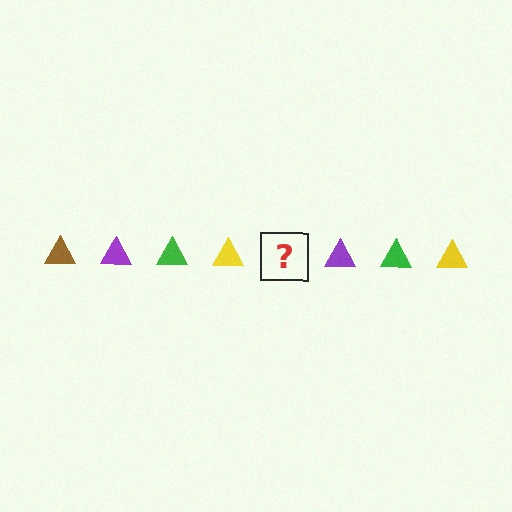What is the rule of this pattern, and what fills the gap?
The rule is that the pattern cycles through brown, purple, green, yellow triangles. The gap should be filled with a brown triangle.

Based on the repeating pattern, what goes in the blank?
The blank should be a brown triangle.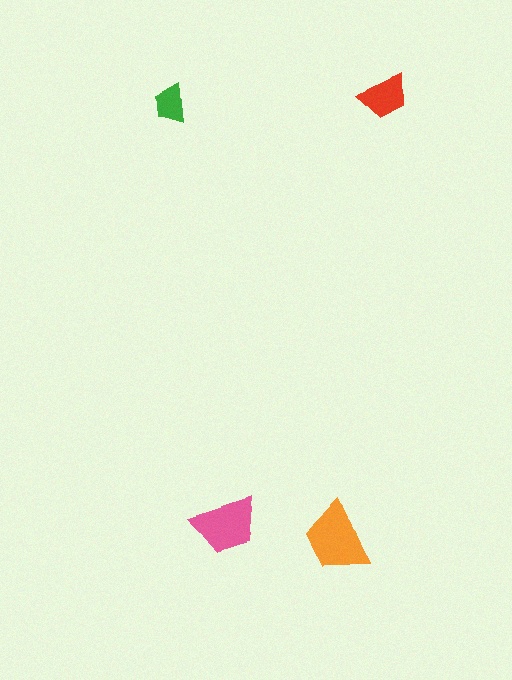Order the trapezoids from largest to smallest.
the orange one, the pink one, the red one, the green one.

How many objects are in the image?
There are 4 objects in the image.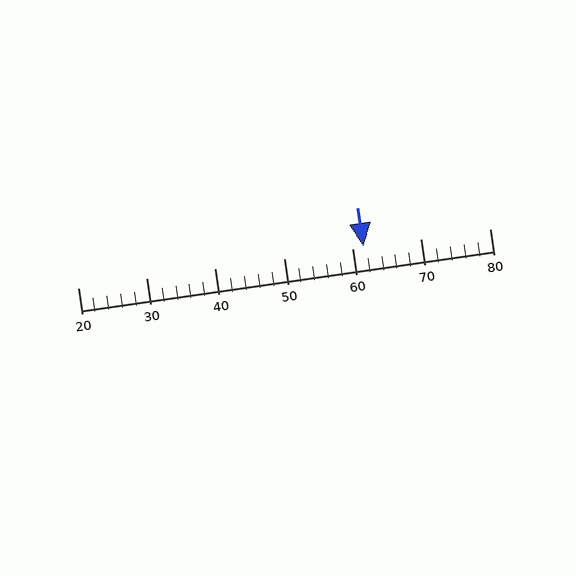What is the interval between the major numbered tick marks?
The major tick marks are spaced 10 units apart.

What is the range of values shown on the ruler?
The ruler shows values from 20 to 80.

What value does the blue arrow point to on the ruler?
The blue arrow points to approximately 62.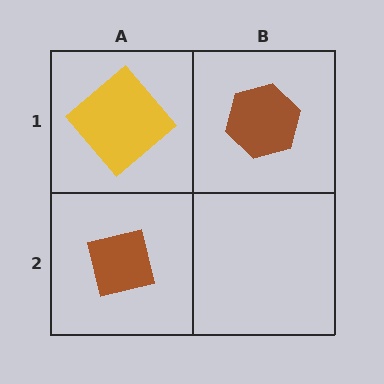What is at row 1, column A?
A yellow diamond.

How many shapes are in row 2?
1 shape.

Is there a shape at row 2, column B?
No, that cell is empty.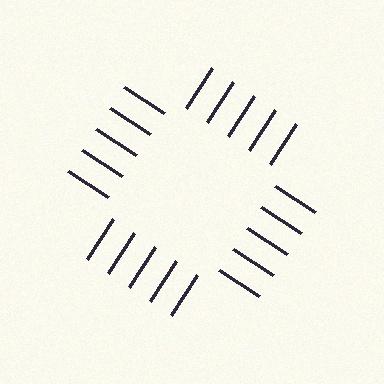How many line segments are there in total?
20 — 5 along each of the 4 edges.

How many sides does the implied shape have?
4 sides — the line-ends trace a square.